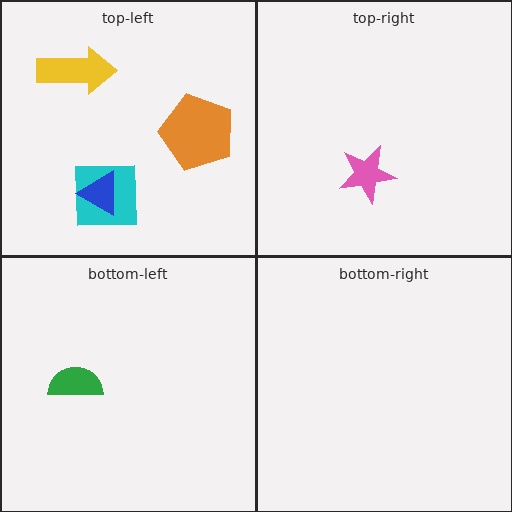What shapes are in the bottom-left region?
The green semicircle.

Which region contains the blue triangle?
The top-left region.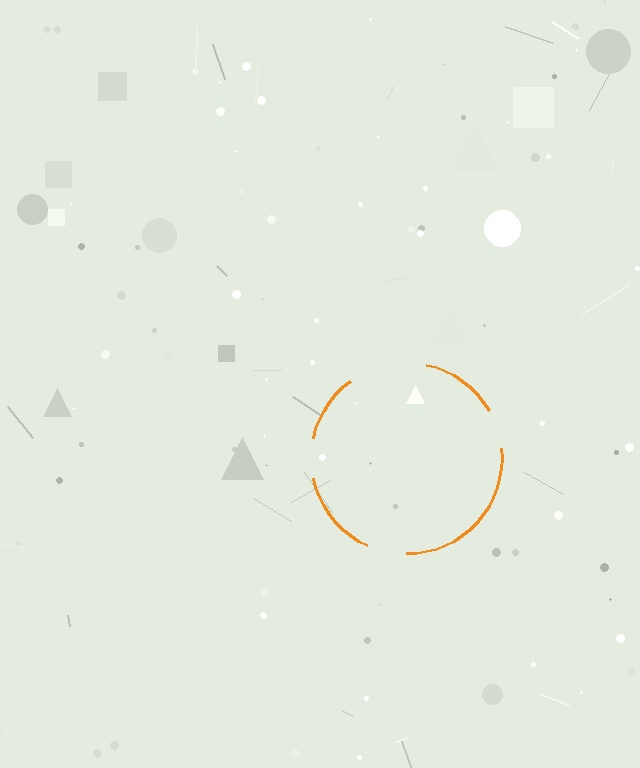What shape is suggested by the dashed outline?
The dashed outline suggests a circle.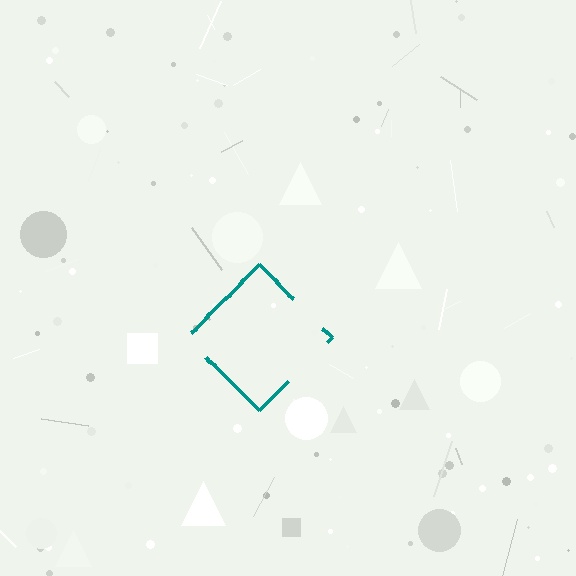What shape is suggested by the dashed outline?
The dashed outline suggests a diamond.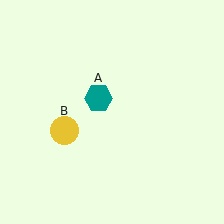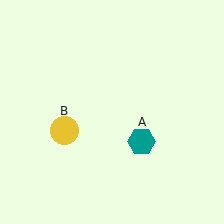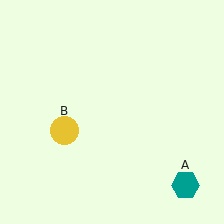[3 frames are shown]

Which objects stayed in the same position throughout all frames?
Yellow circle (object B) remained stationary.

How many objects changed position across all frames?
1 object changed position: teal hexagon (object A).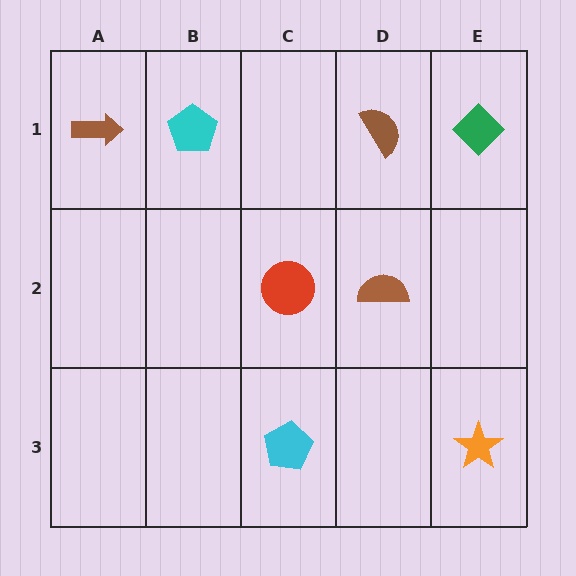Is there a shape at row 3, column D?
No, that cell is empty.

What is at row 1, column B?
A cyan pentagon.